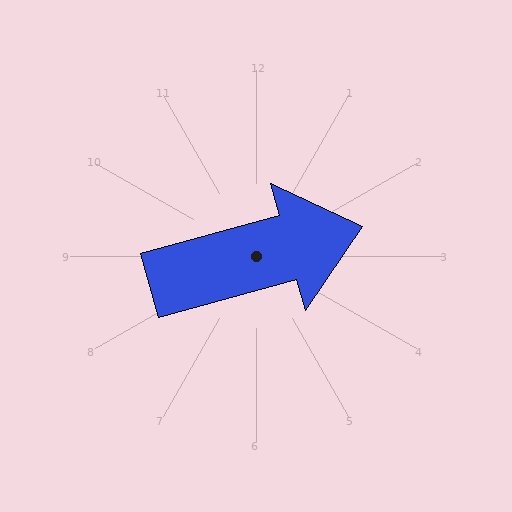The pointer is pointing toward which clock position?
Roughly 2 o'clock.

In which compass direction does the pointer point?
East.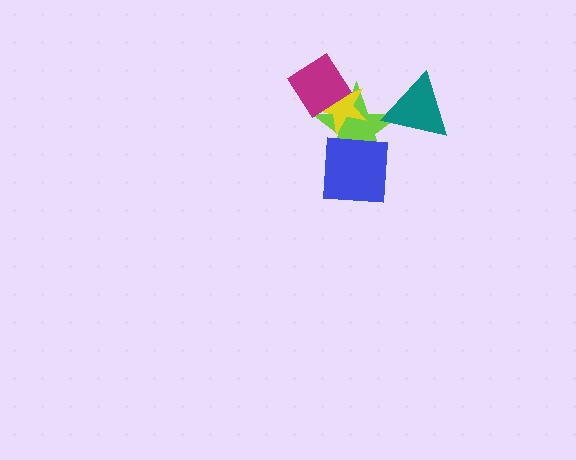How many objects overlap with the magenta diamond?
2 objects overlap with the magenta diamond.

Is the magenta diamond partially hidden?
No, no other shape covers it.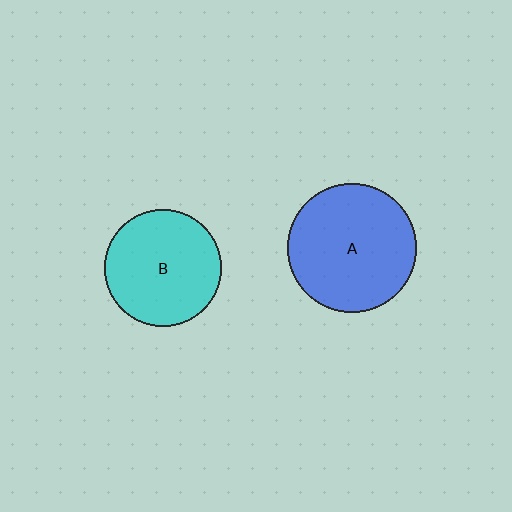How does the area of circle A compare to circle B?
Approximately 1.2 times.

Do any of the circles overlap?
No, none of the circles overlap.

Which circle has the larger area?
Circle A (blue).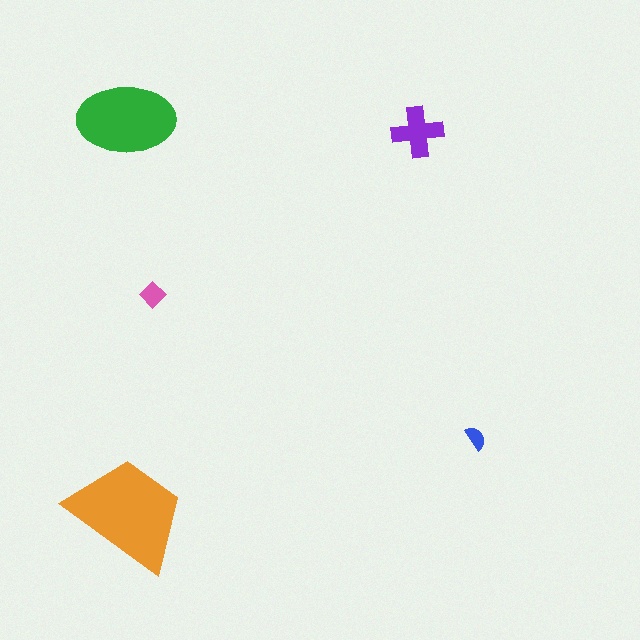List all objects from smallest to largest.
The blue semicircle, the pink diamond, the purple cross, the green ellipse, the orange trapezoid.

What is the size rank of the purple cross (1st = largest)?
3rd.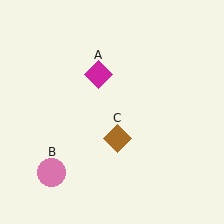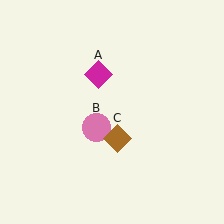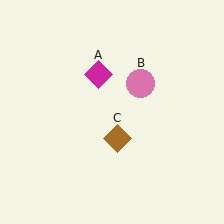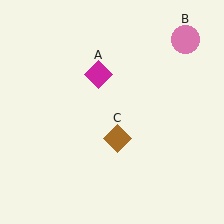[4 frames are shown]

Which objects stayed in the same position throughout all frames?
Magenta diamond (object A) and brown diamond (object C) remained stationary.